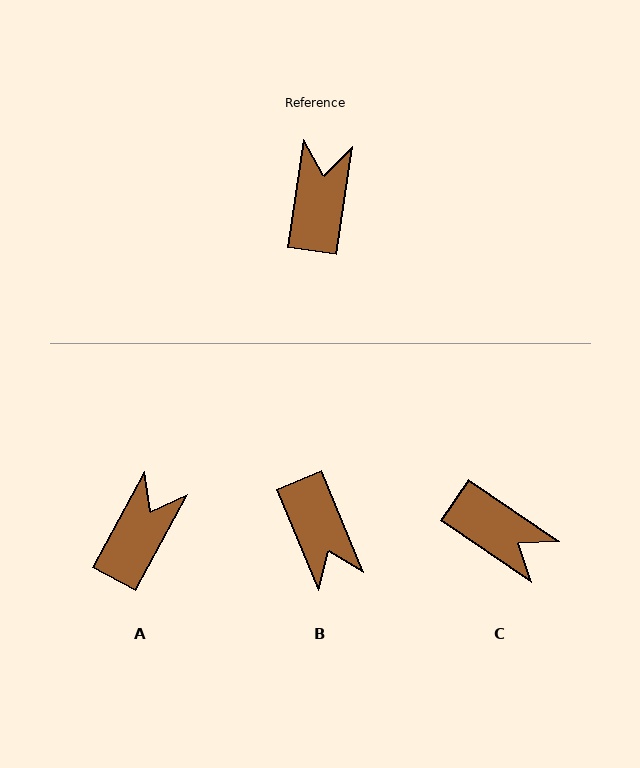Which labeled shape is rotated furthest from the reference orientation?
B, about 149 degrees away.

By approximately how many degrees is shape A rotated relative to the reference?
Approximately 21 degrees clockwise.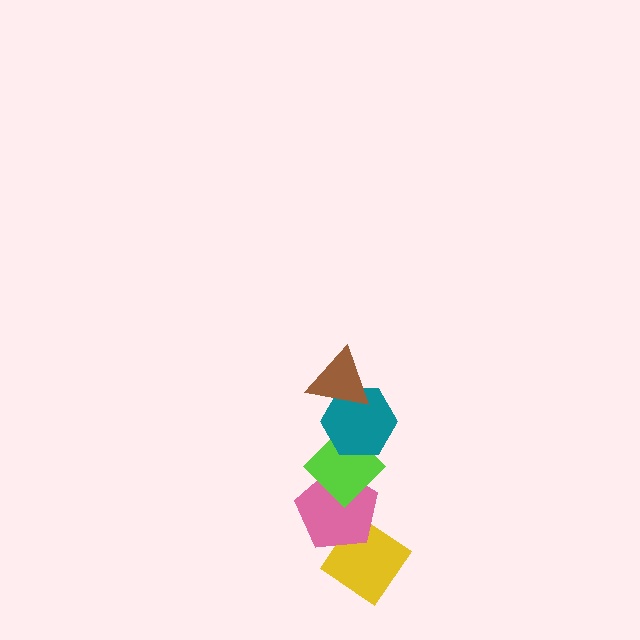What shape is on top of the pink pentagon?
The lime diamond is on top of the pink pentagon.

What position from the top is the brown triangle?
The brown triangle is 1st from the top.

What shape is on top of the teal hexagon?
The brown triangle is on top of the teal hexagon.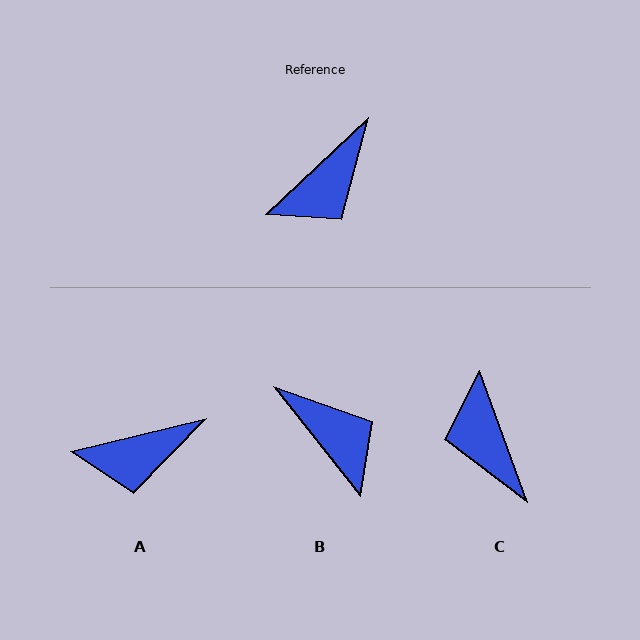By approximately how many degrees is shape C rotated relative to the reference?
Approximately 113 degrees clockwise.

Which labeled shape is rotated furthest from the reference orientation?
C, about 113 degrees away.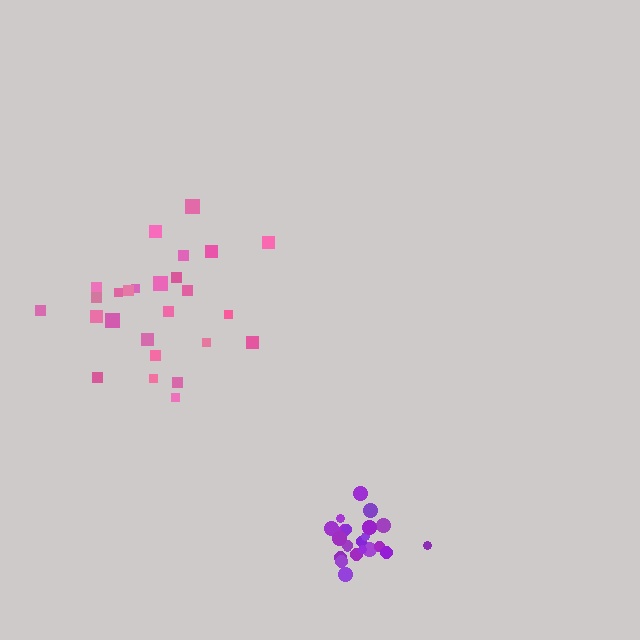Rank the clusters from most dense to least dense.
purple, pink.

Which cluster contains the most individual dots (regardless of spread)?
Pink (26).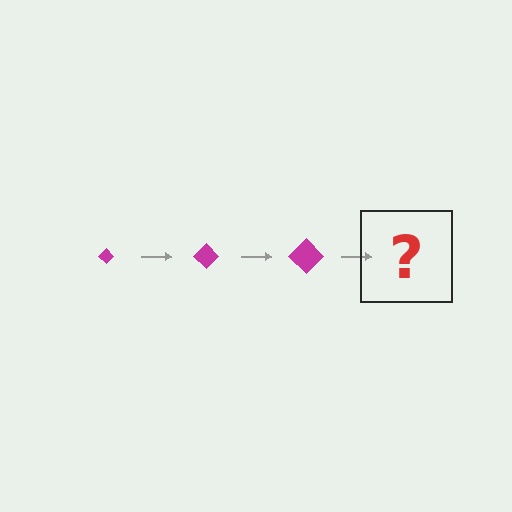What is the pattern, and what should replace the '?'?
The pattern is that the diamond gets progressively larger each step. The '?' should be a magenta diamond, larger than the previous one.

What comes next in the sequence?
The next element should be a magenta diamond, larger than the previous one.